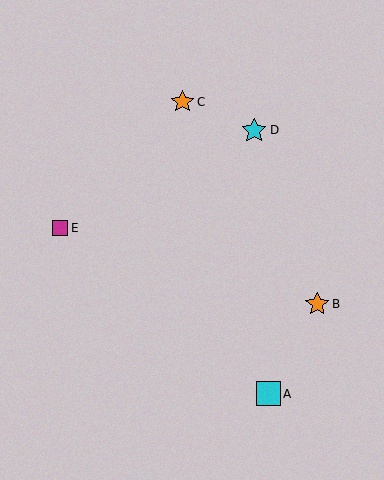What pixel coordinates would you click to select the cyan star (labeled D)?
Click at (254, 130) to select the cyan star D.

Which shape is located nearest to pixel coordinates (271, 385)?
The cyan square (labeled A) at (268, 394) is nearest to that location.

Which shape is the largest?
The cyan star (labeled D) is the largest.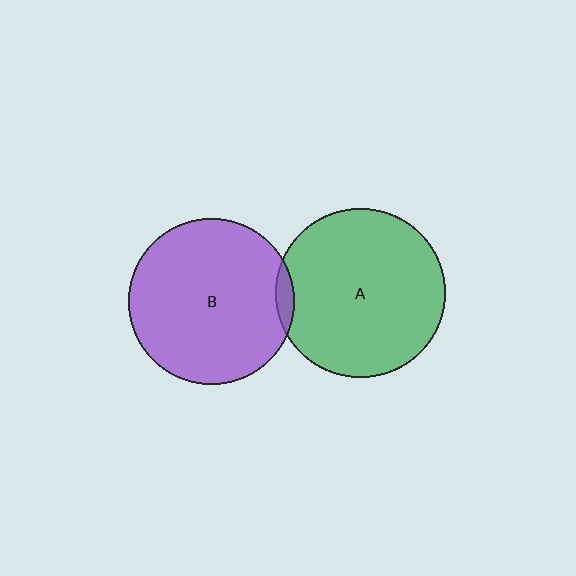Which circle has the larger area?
Circle A (green).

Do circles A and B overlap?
Yes.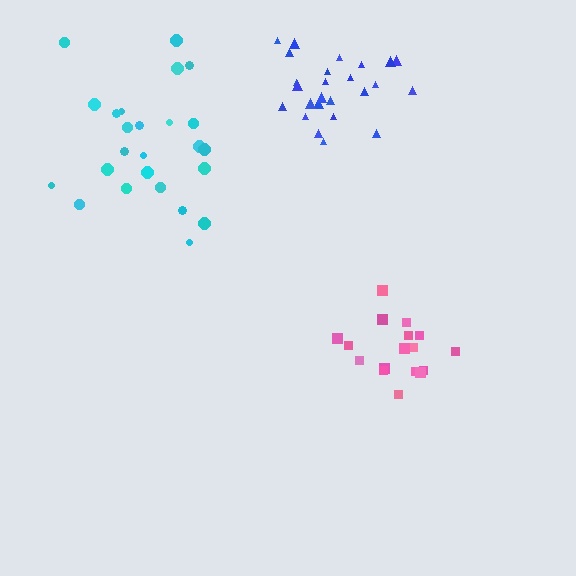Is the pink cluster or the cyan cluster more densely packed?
Pink.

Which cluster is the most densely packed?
Blue.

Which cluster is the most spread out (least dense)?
Cyan.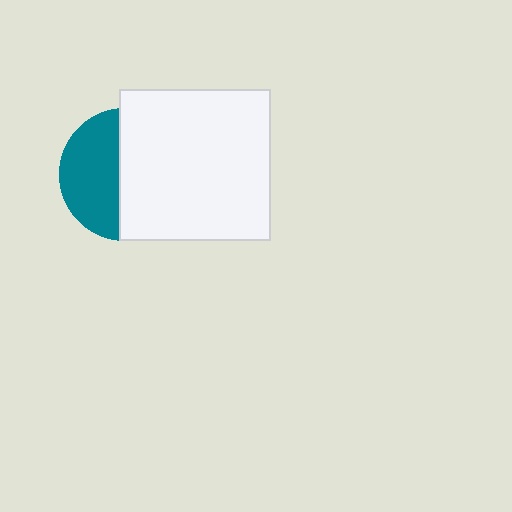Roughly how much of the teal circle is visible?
A small part of it is visible (roughly 45%).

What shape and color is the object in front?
The object in front is a white square.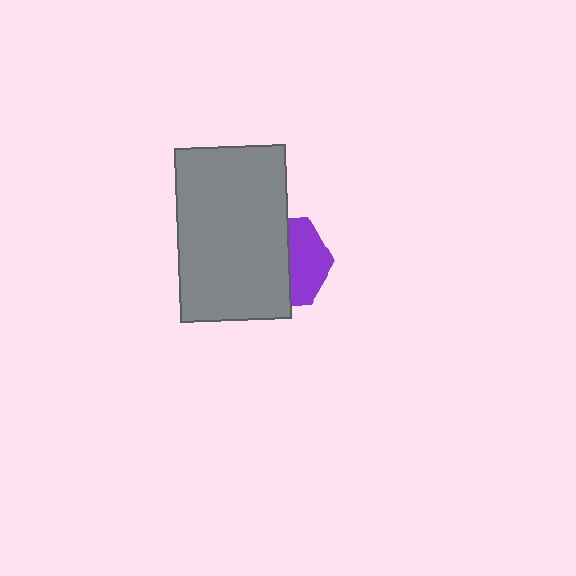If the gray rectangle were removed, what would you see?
You would see the complete purple hexagon.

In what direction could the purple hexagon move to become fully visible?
The purple hexagon could move right. That would shift it out from behind the gray rectangle entirely.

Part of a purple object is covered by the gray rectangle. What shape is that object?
It is a hexagon.